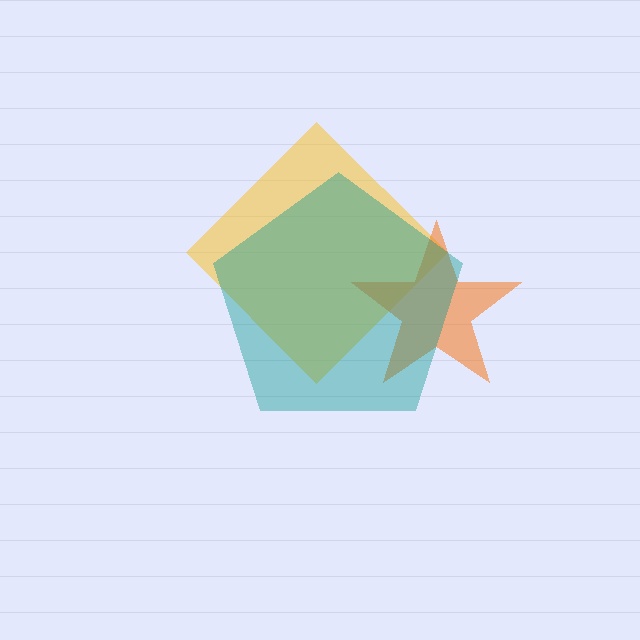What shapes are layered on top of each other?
The layered shapes are: a yellow diamond, an orange star, a teal pentagon.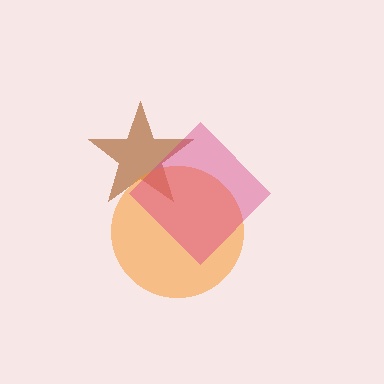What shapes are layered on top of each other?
The layered shapes are: a brown star, an orange circle, a magenta diamond.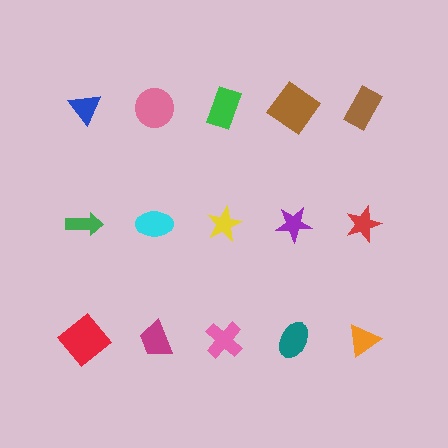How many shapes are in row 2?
5 shapes.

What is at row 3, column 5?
An orange triangle.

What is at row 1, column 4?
A brown diamond.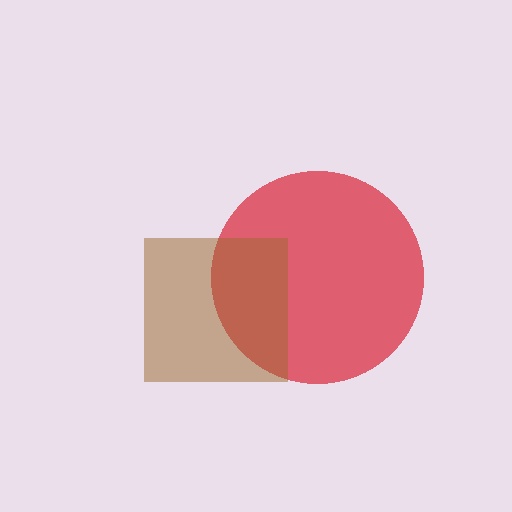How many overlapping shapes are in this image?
There are 2 overlapping shapes in the image.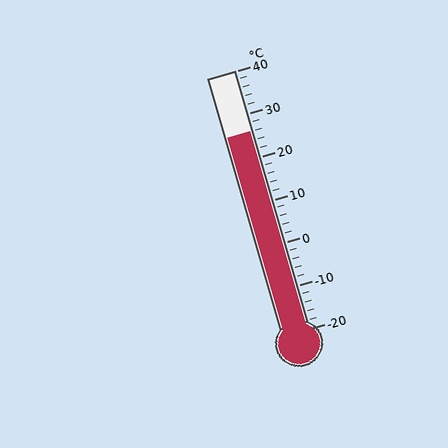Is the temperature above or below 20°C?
The temperature is above 20°C.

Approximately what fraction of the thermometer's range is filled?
The thermometer is filled to approximately 75% of its range.